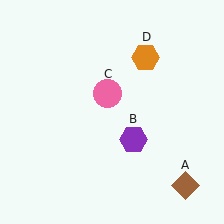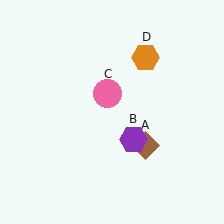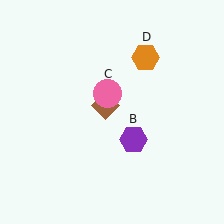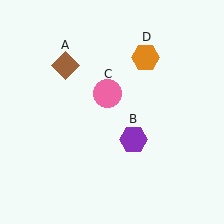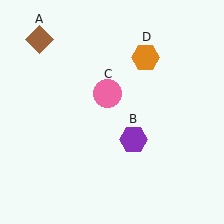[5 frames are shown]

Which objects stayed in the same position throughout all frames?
Purple hexagon (object B) and pink circle (object C) and orange hexagon (object D) remained stationary.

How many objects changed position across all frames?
1 object changed position: brown diamond (object A).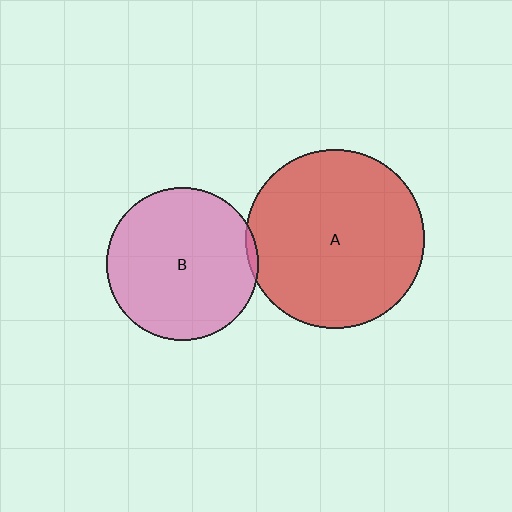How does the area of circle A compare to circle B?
Approximately 1.4 times.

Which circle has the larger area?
Circle A (red).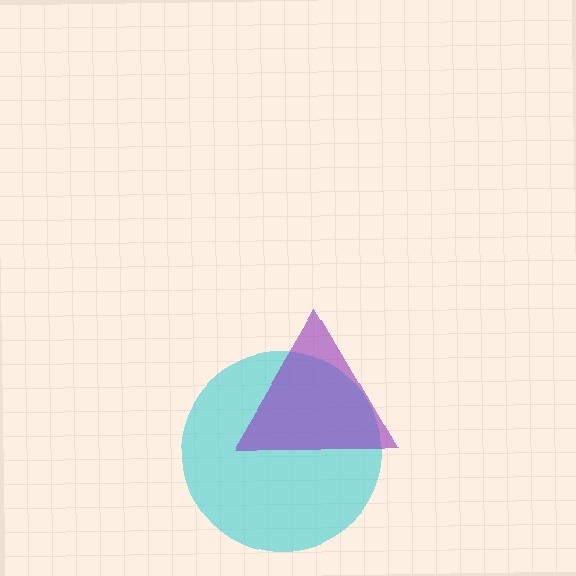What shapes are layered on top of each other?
The layered shapes are: a cyan circle, a purple triangle.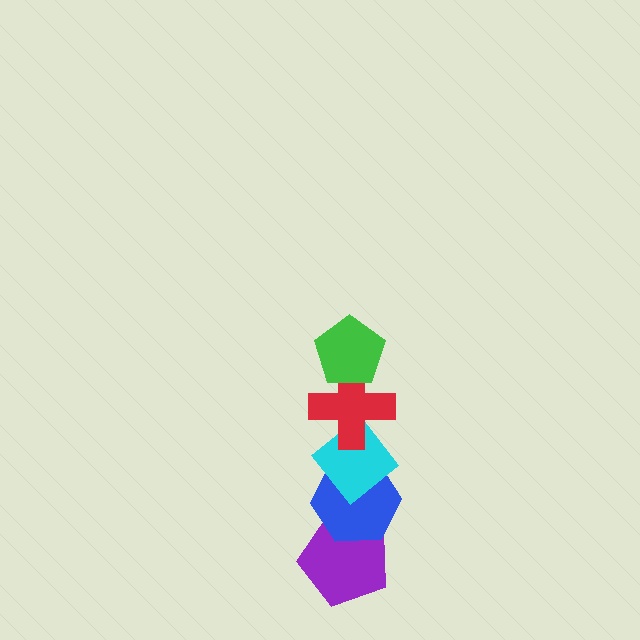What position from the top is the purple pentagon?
The purple pentagon is 5th from the top.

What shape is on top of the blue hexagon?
The cyan diamond is on top of the blue hexagon.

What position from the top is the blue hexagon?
The blue hexagon is 4th from the top.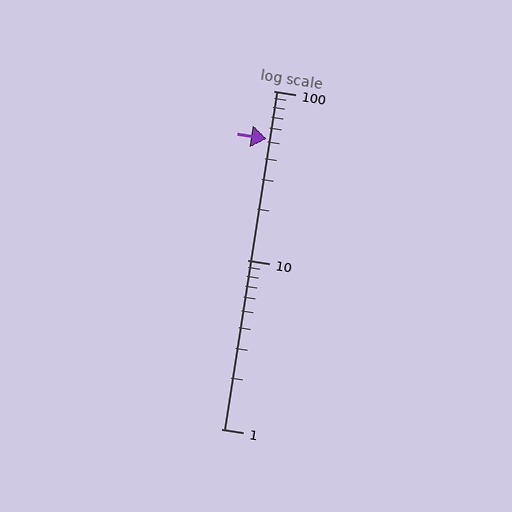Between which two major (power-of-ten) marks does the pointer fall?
The pointer is between 10 and 100.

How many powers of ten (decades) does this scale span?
The scale spans 2 decades, from 1 to 100.